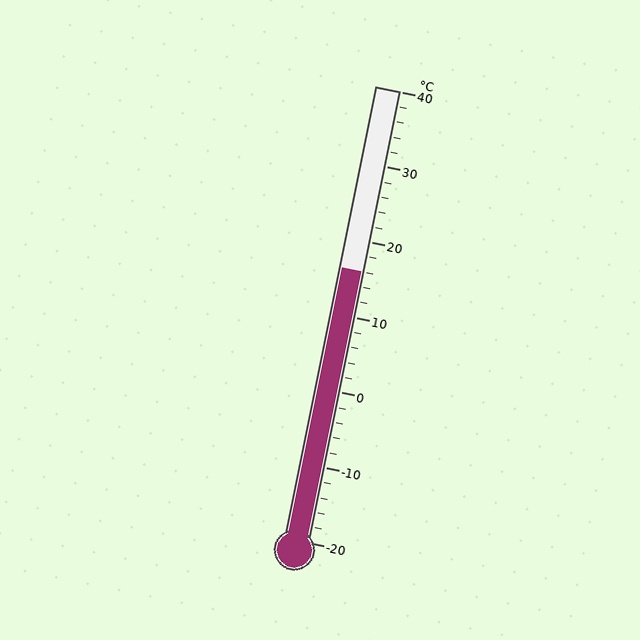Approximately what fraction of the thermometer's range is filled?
The thermometer is filled to approximately 60% of its range.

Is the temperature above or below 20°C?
The temperature is below 20°C.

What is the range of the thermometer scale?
The thermometer scale ranges from -20°C to 40°C.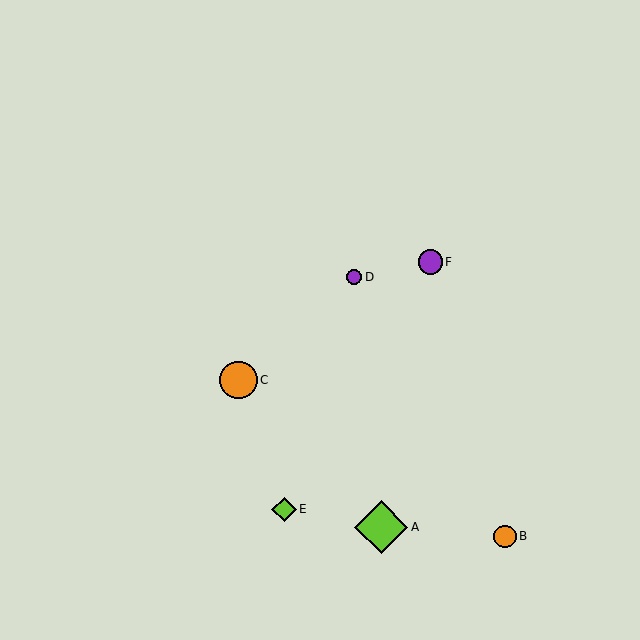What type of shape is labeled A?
Shape A is a lime diamond.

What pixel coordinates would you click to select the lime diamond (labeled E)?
Click at (284, 509) to select the lime diamond E.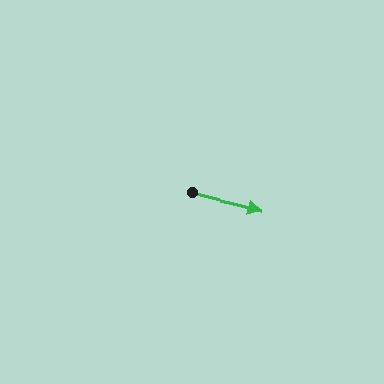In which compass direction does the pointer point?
East.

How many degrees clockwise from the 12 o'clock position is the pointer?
Approximately 104 degrees.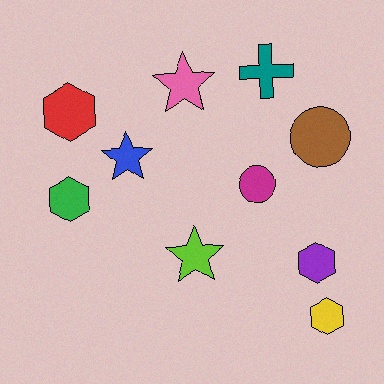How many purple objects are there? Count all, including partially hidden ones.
There is 1 purple object.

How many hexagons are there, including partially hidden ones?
There are 4 hexagons.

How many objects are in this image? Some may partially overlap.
There are 10 objects.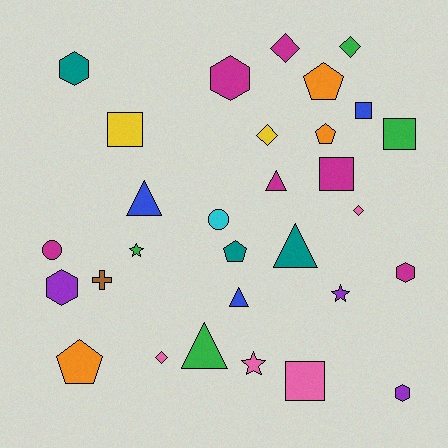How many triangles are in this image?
There are 5 triangles.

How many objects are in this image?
There are 30 objects.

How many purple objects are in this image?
There are 3 purple objects.